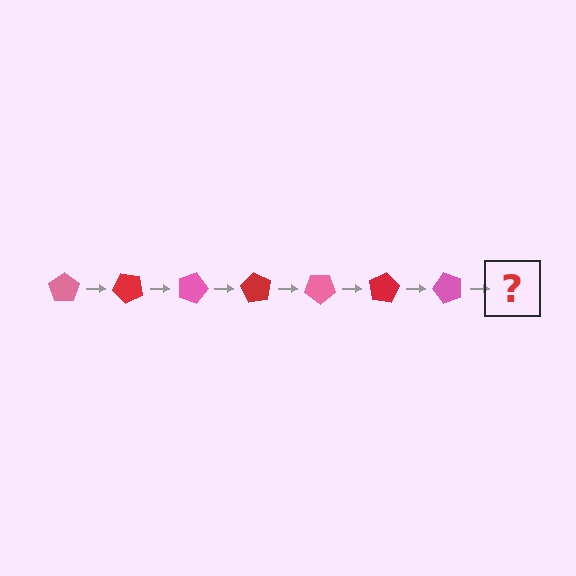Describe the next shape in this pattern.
It should be a red pentagon, rotated 315 degrees from the start.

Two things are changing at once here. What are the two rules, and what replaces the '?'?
The two rules are that it rotates 45 degrees each step and the color cycles through pink and red. The '?' should be a red pentagon, rotated 315 degrees from the start.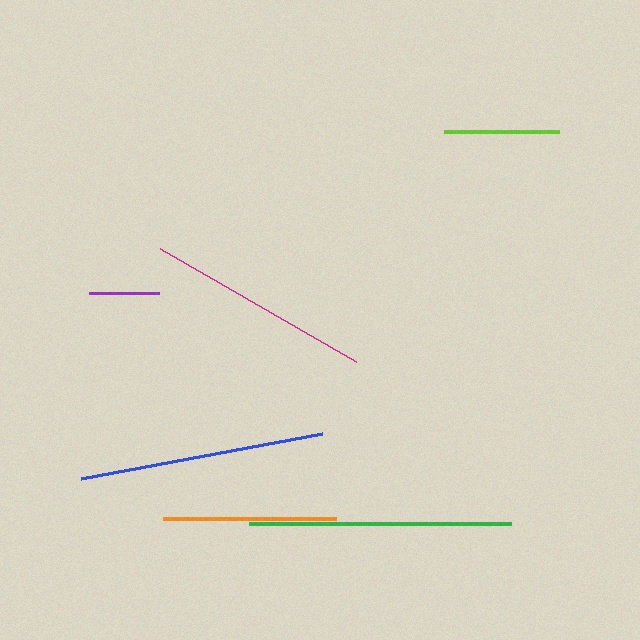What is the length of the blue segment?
The blue segment is approximately 245 pixels long.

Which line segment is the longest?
The green line is the longest at approximately 262 pixels.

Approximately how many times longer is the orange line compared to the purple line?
The orange line is approximately 2.5 times the length of the purple line.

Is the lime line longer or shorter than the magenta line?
The magenta line is longer than the lime line.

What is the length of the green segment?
The green segment is approximately 262 pixels long.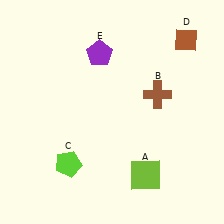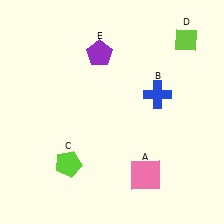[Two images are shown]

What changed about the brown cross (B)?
In Image 1, B is brown. In Image 2, it changed to blue.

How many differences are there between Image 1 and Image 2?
There are 3 differences between the two images.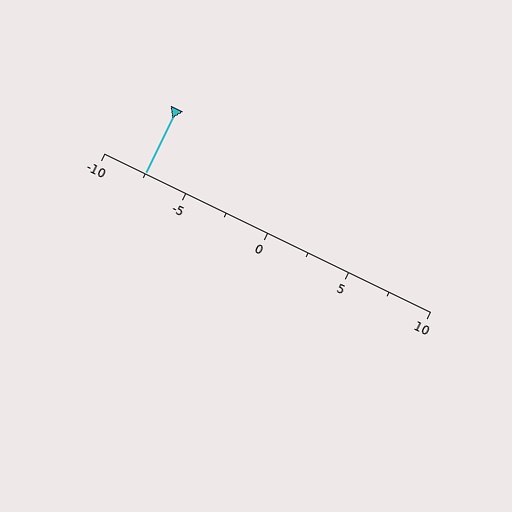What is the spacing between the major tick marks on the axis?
The major ticks are spaced 5 apart.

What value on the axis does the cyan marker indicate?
The marker indicates approximately -7.5.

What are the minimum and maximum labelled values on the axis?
The axis runs from -10 to 10.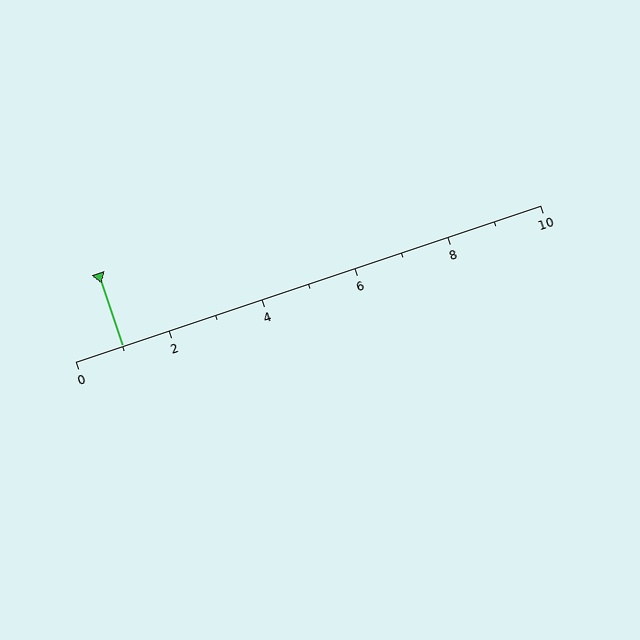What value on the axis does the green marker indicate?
The marker indicates approximately 1.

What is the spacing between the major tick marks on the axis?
The major ticks are spaced 2 apart.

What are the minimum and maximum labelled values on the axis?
The axis runs from 0 to 10.